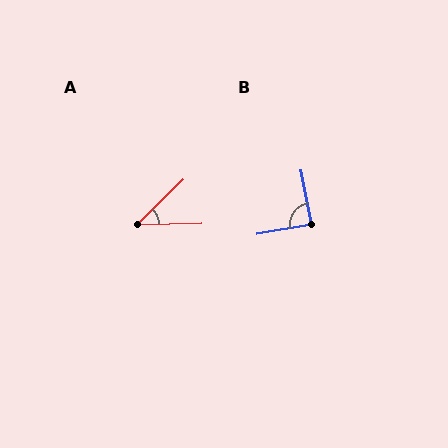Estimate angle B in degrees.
Approximately 90 degrees.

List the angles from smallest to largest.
A (42°), B (90°).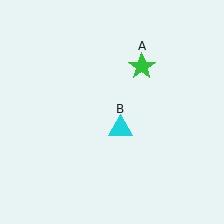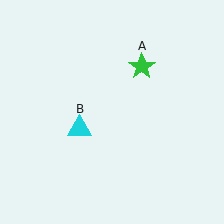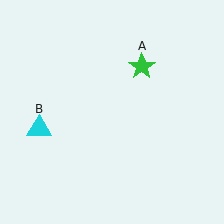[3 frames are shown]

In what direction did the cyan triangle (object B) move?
The cyan triangle (object B) moved left.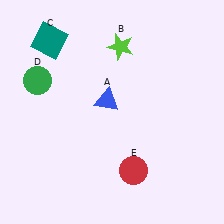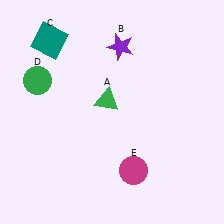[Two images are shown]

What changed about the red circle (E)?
In Image 1, E is red. In Image 2, it changed to magenta.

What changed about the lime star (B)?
In Image 1, B is lime. In Image 2, it changed to purple.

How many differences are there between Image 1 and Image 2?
There are 3 differences between the two images.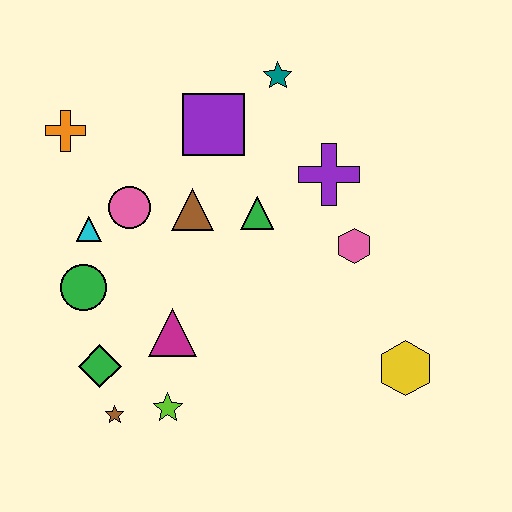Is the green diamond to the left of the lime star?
Yes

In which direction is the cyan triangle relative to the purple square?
The cyan triangle is to the left of the purple square.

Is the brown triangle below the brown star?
No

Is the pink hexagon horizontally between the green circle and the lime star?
No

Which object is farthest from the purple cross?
The brown star is farthest from the purple cross.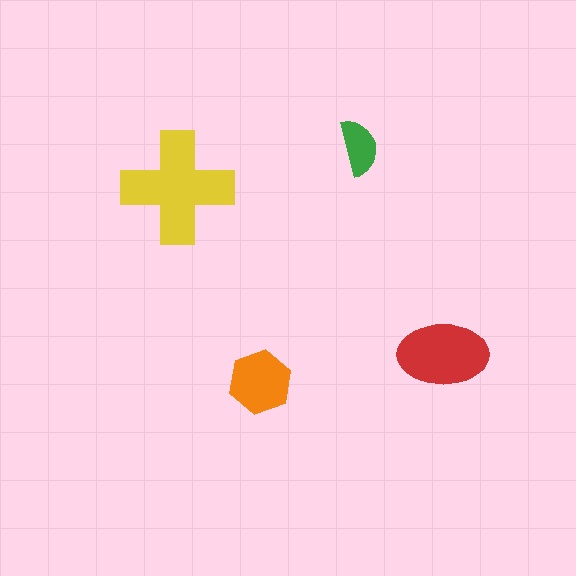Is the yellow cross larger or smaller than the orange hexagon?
Larger.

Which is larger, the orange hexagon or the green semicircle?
The orange hexagon.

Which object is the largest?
The yellow cross.